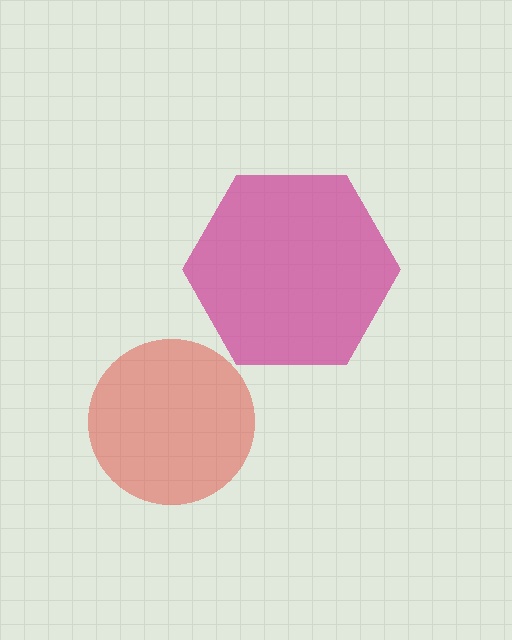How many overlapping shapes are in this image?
There are 2 overlapping shapes in the image.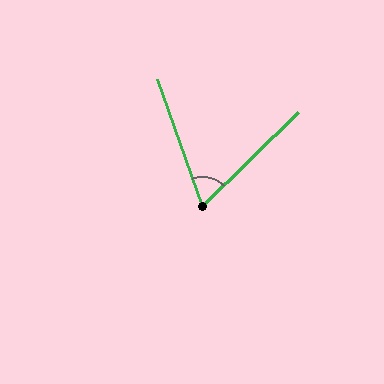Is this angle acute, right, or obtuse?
It is acute.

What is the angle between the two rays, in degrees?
Approximately 65 degrees.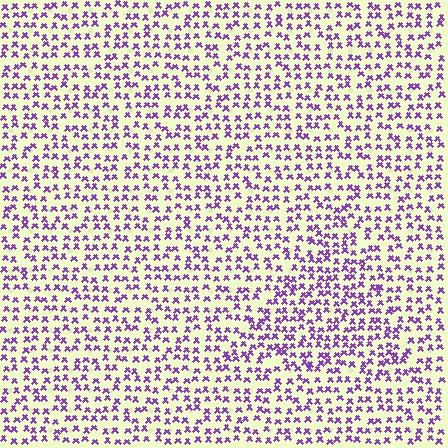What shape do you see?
I see a triangle.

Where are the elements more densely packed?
The elements are more densely packed inside the triangle boundary.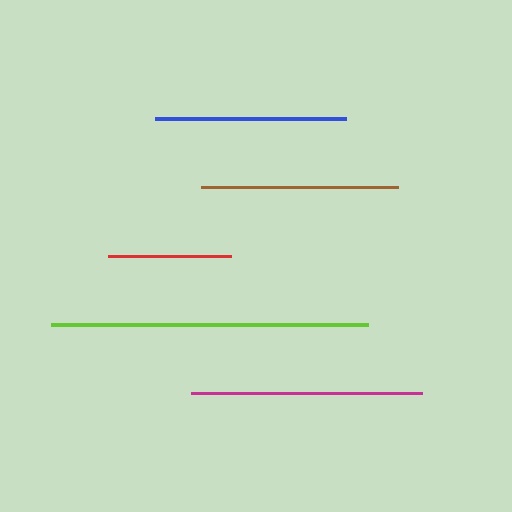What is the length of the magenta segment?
The magenta segment is approximately 231 pixels long.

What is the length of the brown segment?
The brown segment is approximately 197 pixels long.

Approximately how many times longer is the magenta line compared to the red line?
The magenta line is approximately 1.9 times the length of the red line.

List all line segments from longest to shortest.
From longest to shortest: lime, magenta, brown, blue, red.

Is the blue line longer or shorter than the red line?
The blue line is longer than the red line.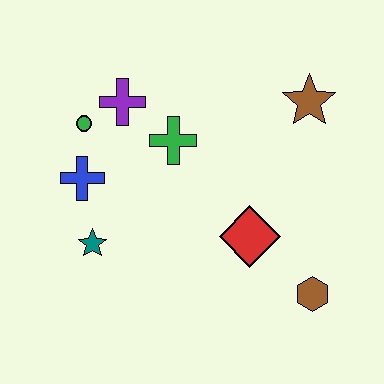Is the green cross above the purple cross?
No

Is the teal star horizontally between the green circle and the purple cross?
Yes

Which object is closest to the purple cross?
The green circle is closest to the purple cross.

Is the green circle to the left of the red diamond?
Yes